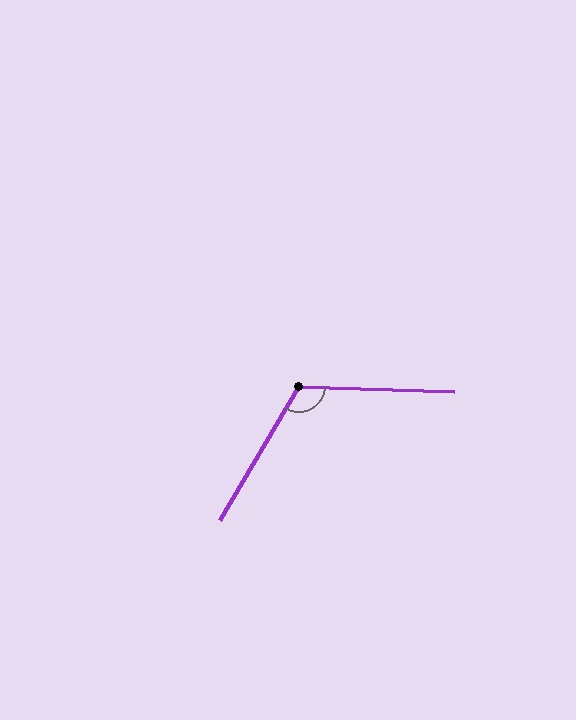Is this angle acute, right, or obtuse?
It is obtuse.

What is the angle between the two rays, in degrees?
Approximately 118 degrees.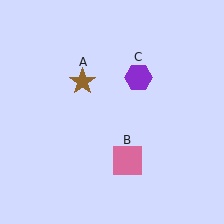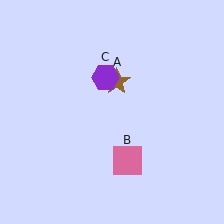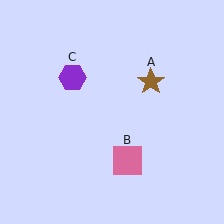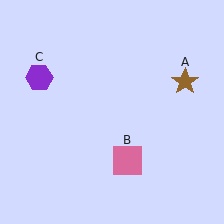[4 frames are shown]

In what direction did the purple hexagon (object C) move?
The purple hexagon (object C) moved left.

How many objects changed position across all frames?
2 objects changed position: brown star (object A), purple hexagon (object C).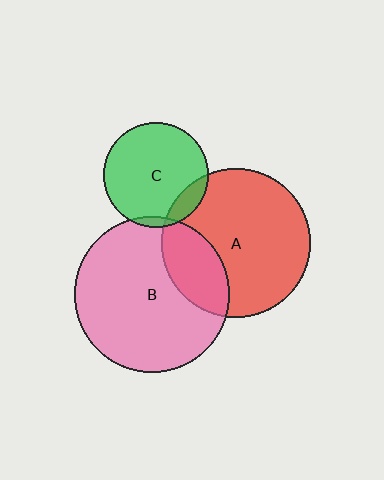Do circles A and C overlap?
Yes.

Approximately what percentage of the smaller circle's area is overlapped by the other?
Approximately 10%.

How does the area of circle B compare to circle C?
Approximately 2.2 times.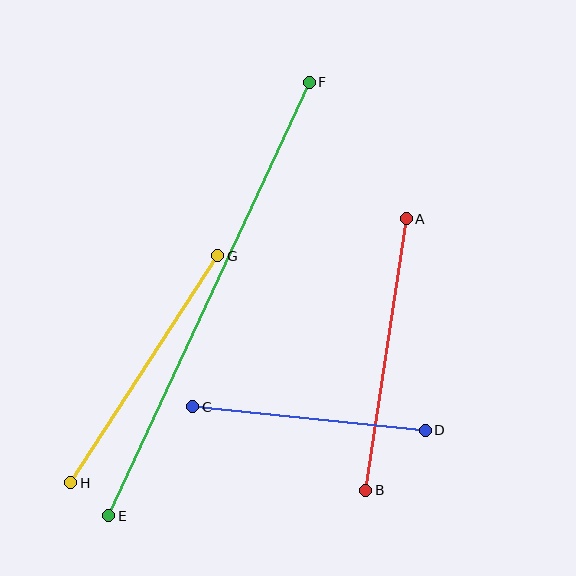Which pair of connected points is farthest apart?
Points E and F are farthest apart.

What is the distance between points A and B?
The distance is approximately 275 pixels.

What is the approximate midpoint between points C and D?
The midpoint is at approximately (309, 418) pixels.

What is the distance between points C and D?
The distance is approximately 234 pixels.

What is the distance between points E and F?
The distance is approximately 478 pixels.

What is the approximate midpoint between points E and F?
The midpoint is at approximately (209, 299) pixels.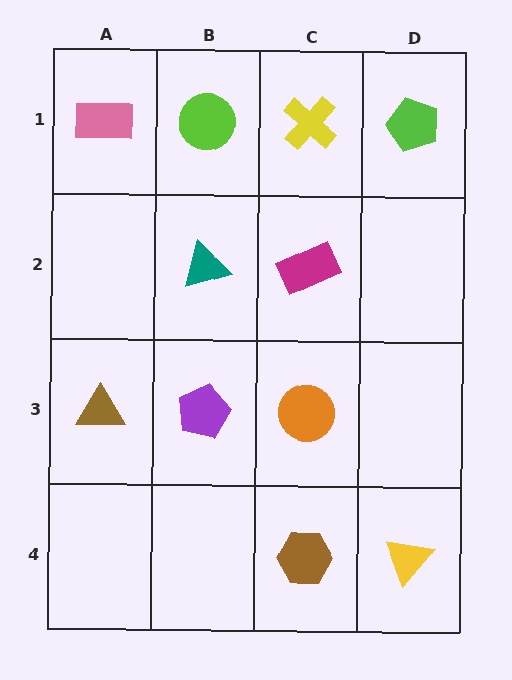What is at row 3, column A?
A brown triangle.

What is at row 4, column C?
A brown hexagon.